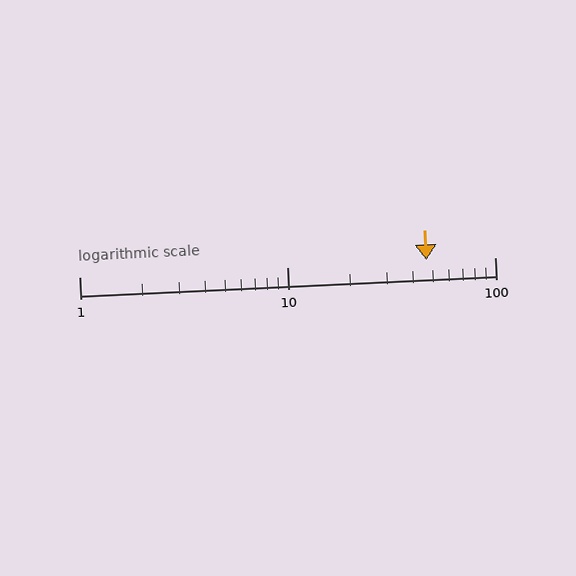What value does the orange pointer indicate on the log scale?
The pointer indicates approximately 47.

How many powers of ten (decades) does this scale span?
The scale spans 2 decades, from 1 to 100.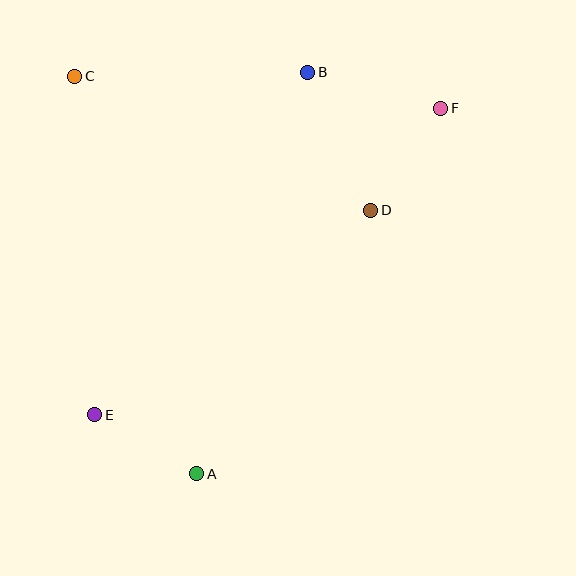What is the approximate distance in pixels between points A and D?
The distance between A and D is approximately 316 pixels.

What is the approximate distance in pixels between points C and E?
The distance between C and E is approximately 339 pixels.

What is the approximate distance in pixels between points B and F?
The distance between B and F is approximately 138 pixels.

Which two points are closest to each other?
Points A and E are closest to each other.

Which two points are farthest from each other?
Points E and F are farthest from each other.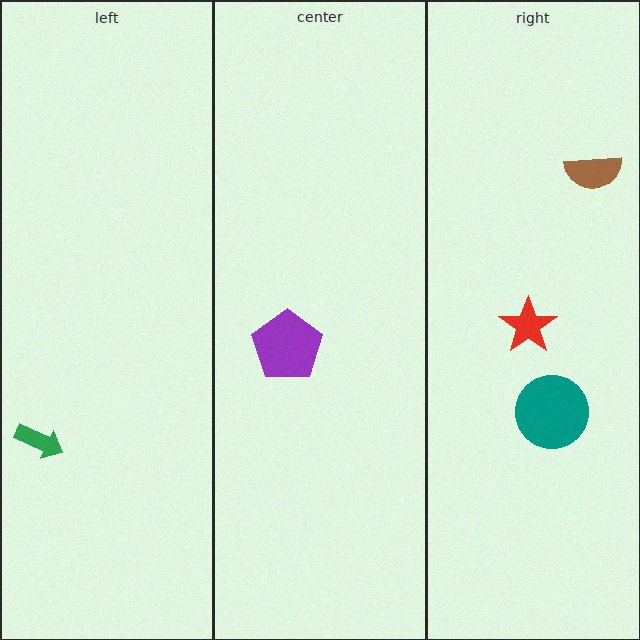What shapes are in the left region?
The green arrow.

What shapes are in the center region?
The purple pentagon.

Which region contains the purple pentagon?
The center region.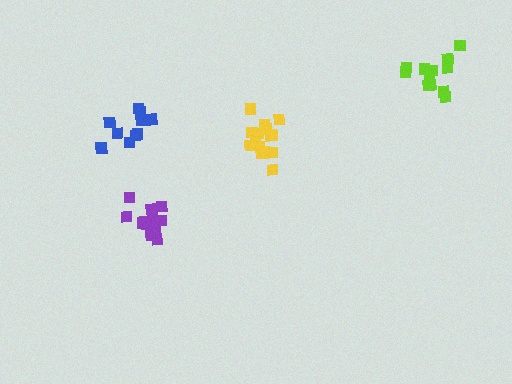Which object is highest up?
The lime cluster is topmost.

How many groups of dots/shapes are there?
There are 4 groups.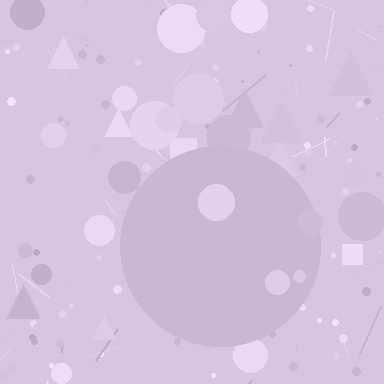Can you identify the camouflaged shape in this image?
The camouflaged shape is a circle.